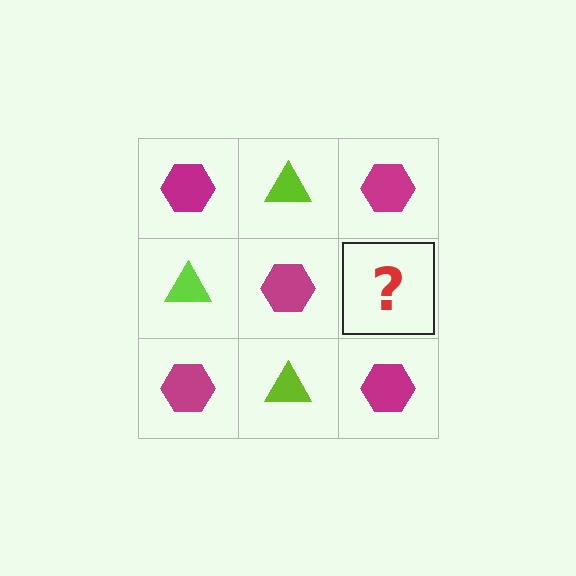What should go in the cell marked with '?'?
The missing cell should contain a lime triangle.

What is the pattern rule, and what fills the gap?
The rule is that it alternates magenta hexagon and lime triangle in a checkerboard pattern. The gap should be filled with a lime triangle.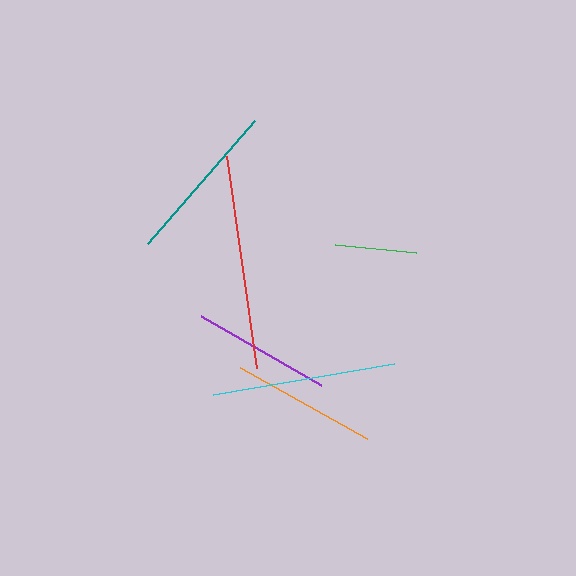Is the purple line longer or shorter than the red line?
The red line is longer than the purple line.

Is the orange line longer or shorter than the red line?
The red line is longer than the orange line.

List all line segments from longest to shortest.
From longest to shortest: red, cyan, teal, orange, purple, green.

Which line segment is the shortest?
The green line is the shortest at approximately 81 pixels.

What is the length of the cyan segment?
The cyan segment is approximately 183 pixels long.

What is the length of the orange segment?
The orange segment is approximately 145 pixels long.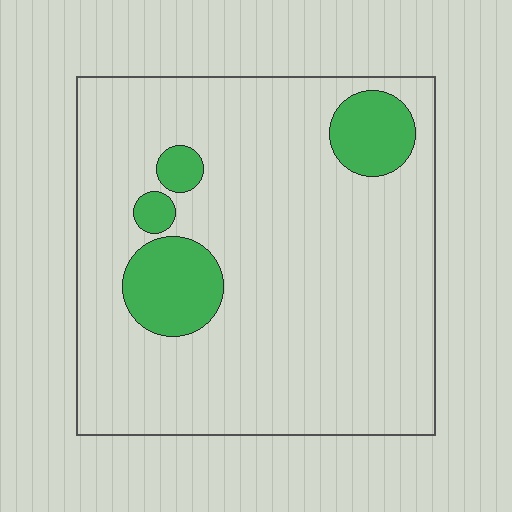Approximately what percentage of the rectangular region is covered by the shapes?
Approximately 15%.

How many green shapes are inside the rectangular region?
4.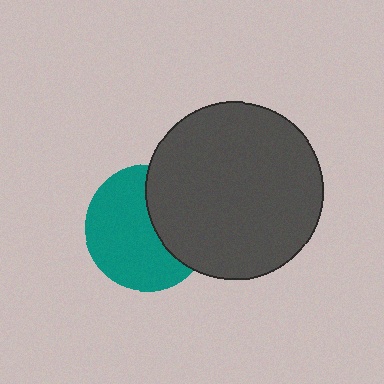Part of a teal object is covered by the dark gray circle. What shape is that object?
It is a circle.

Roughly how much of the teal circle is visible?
About half of it is visible (roughly 62%).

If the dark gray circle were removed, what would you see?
You would see the complete teal circle.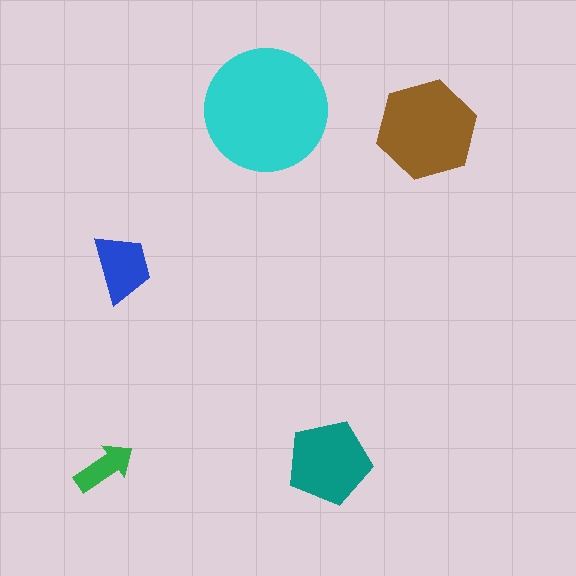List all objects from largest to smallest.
The cyan circle, the brown hexagon, the teal pentagon, the blue trapezoid, the green arrow.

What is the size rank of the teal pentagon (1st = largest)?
3rd.